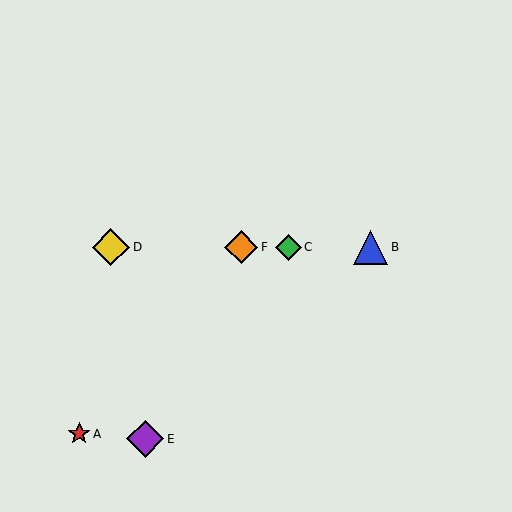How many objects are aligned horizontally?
4 objects (B, C, D, F) are aligned horizontally.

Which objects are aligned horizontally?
Objects B, C, D, F are aligned horizontally.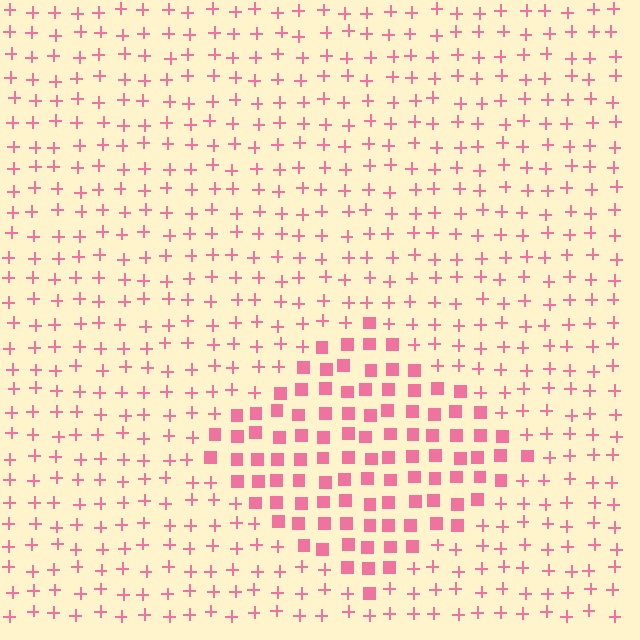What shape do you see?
I see a diamond.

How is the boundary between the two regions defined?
The boundary is defined by a change in element shape: squares inside vs. plus signs outside. All elements share the same color and spacing.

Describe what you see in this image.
The image is filled with small pink elements arranged in a uniform grid. A diamond-shaped region contains squares, while the surrounding area contains plus signs. The boundary is defined purely by the change in element shape.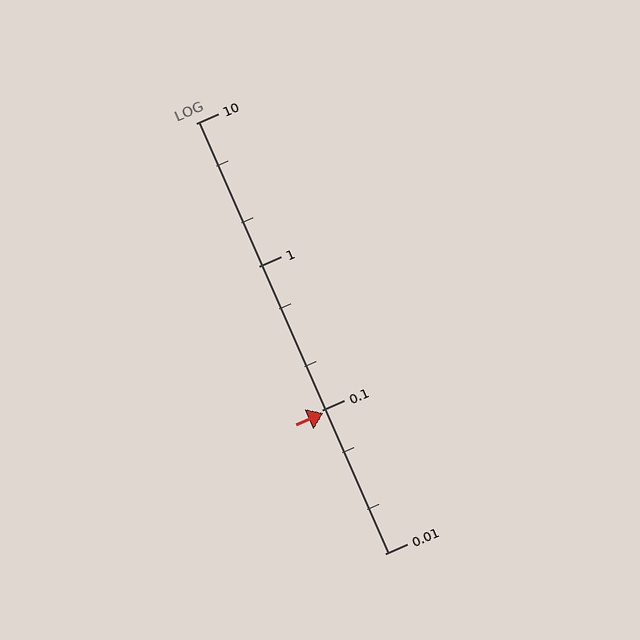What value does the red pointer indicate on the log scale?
The pointer indicates approximately 0.096.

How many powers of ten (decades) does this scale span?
The scale spans 3 decades, from 0.01 to 10.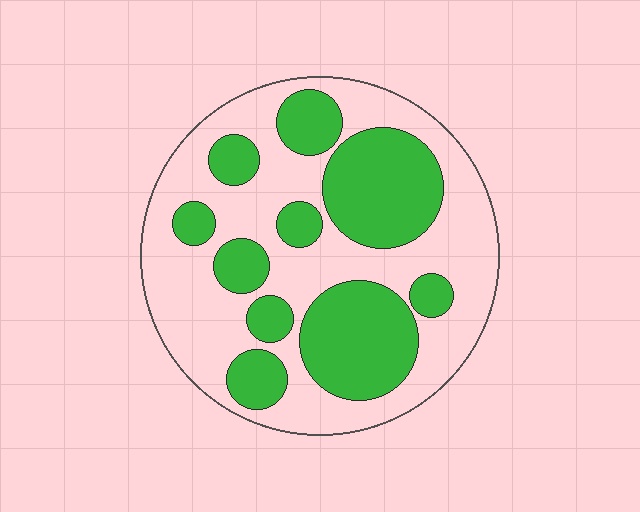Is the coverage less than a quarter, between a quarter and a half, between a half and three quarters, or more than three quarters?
Between a quarter and a half.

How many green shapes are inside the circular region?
10.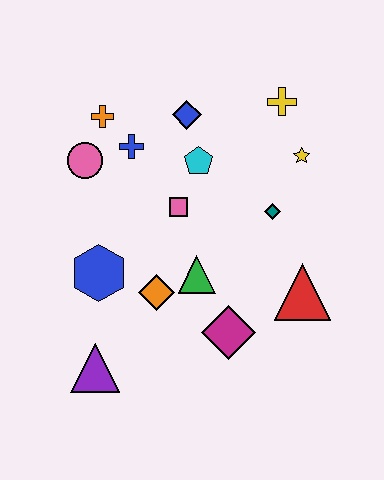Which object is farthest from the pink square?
The purple triangle is farthest from the pink square.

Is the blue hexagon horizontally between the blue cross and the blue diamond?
No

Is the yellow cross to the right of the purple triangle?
Yes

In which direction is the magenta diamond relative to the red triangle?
The magenta diamond is to the left of the red triangle.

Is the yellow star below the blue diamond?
Yes